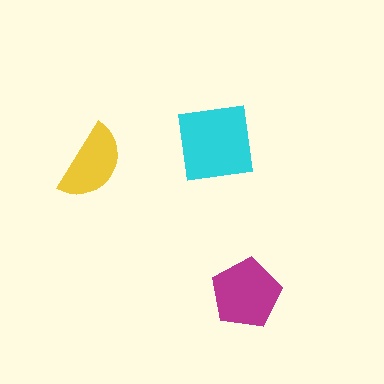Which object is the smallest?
The yellow semicircle.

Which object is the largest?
The cyan square.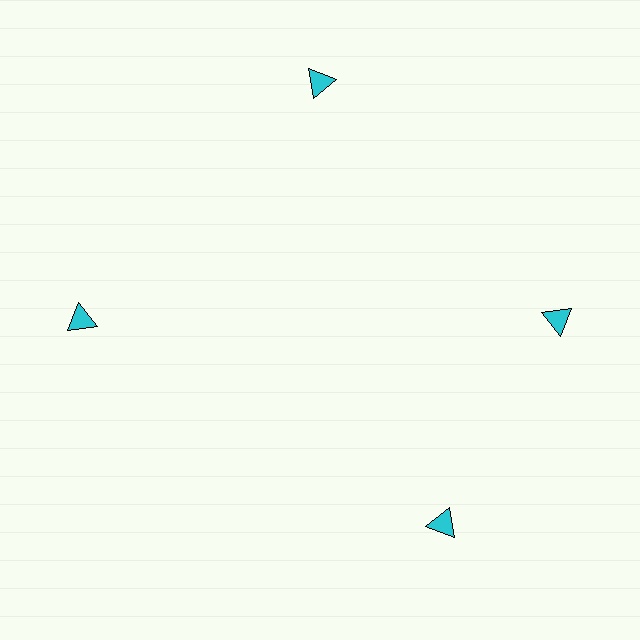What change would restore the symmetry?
The symmetry would be restored by rotating it back into even spacing with its neighbors so that all 4 triangles sit at equal angles and equal distance from the center.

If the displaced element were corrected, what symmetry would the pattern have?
It would have 4-fold rotational symmetry — the pattern would map onto itself every 90 degrees.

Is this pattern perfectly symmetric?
No. The 4 cyan triangles are arranged in a ring, but one element near the 6 o'clock position is rotated out of alignment along the ring, breaking the 4-fold rotational symmetry.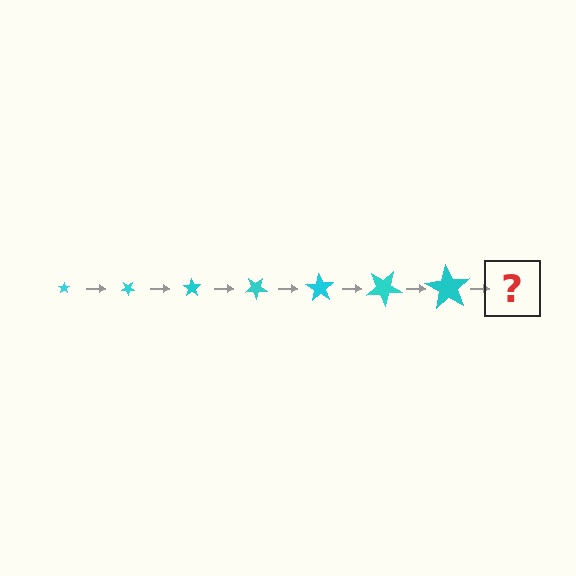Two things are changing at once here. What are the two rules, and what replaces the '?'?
The two rules are that the star grows larger each step and it rotates 35 degrees each step. The '?' should be a star, larger than the previous one and rotated 245 degrees from the start.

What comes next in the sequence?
The next element should be a star, larger than the previous one and rotated 245 degrees from the start.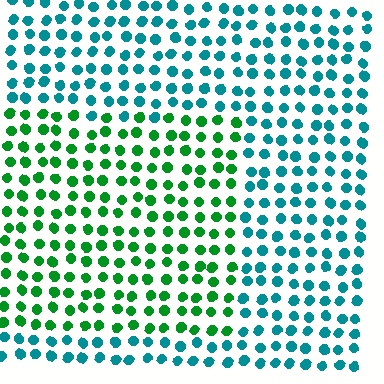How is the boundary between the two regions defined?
The boundary is defined purely by a slight shift in hue (about 50 degrees). Spacing, size, and orientation are identical on both sides.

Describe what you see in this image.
The image is filled with small teal elements in a uniform arrangement. A rectangle-shaped region is visible where the elements are tinted to a slightly different hue, forming a subtle color boundary.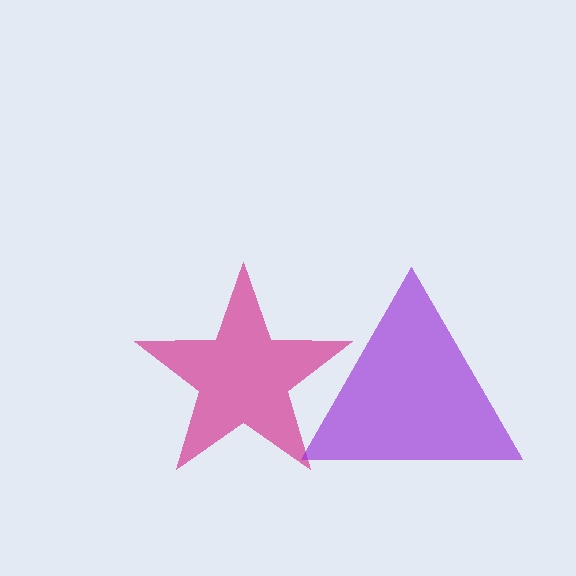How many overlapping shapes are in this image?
There are 2 overlapping shapes in the image.